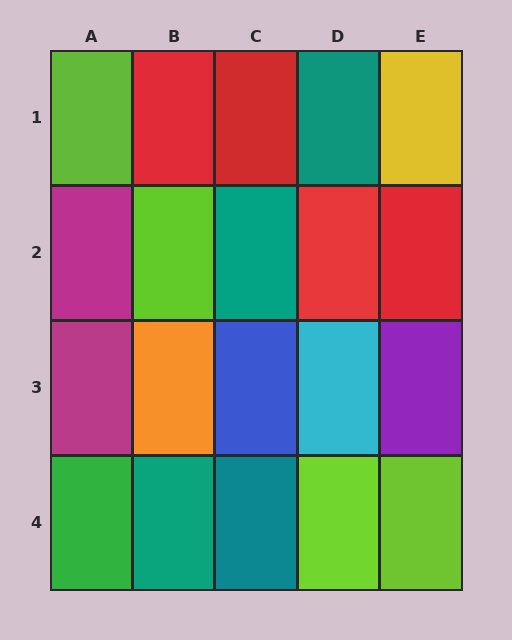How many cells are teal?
4 cells are teal.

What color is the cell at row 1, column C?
Red.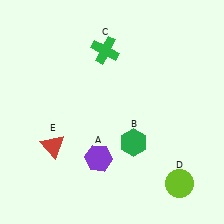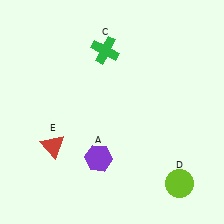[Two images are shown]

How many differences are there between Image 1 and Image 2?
There is 1 difference between the two images.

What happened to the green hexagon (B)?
The green hexagon (B) was removed in Image 2. It was in the bottom-right area of Image 1.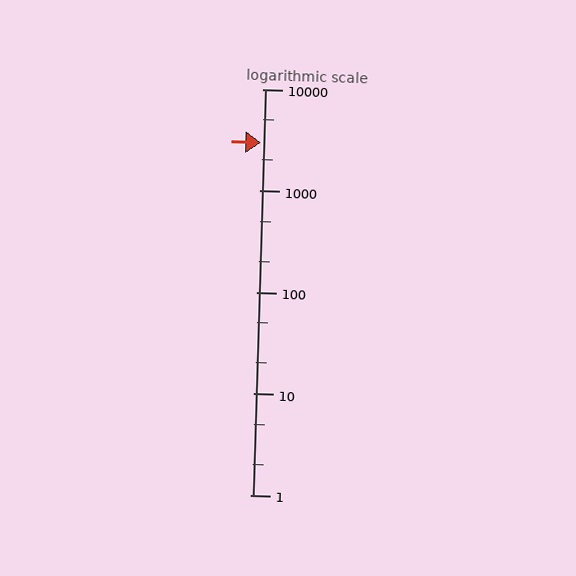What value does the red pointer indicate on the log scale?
The pointer indicates approximately 3000.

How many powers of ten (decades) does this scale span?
The scale spans 4 decades, from 1 to 10000.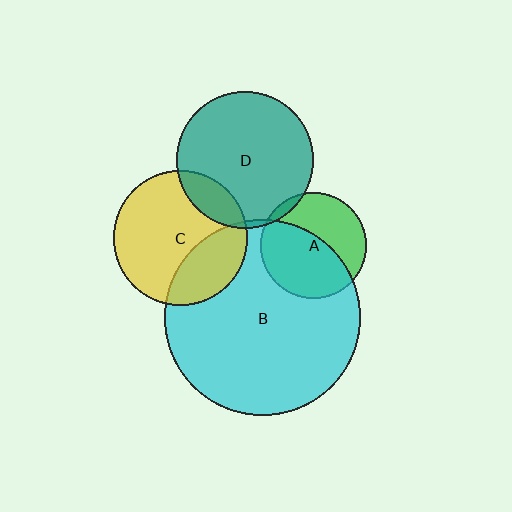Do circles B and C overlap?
Yes.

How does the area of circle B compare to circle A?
Approximately 3.5 times.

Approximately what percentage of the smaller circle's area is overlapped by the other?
Approximately 30%.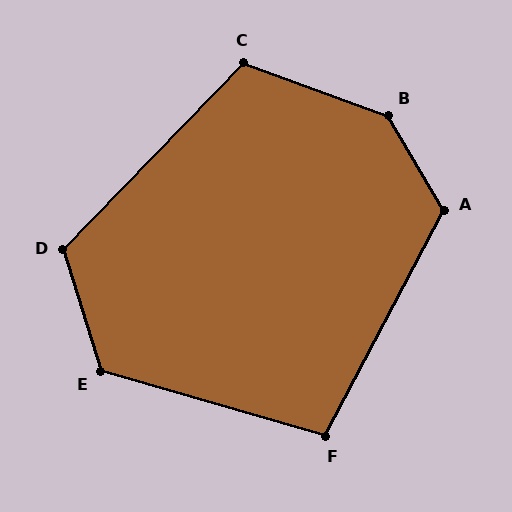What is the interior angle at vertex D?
Approximately 118 degrees (obtuse).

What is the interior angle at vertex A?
Approximately 122 degrees (obtuse).